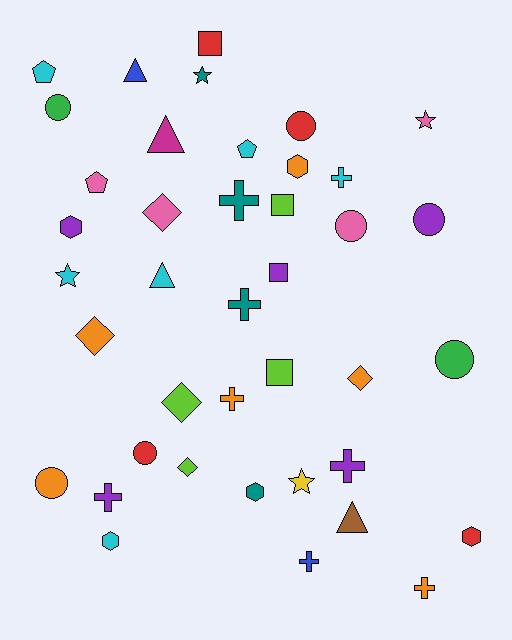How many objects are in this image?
There are 40 objects.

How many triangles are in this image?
There are 4 triangles.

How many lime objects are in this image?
There are 4 lime objects.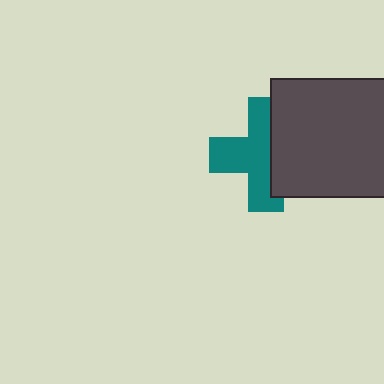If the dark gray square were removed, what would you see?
You would see the complete teal cross.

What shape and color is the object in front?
The object in front is a dark gray square.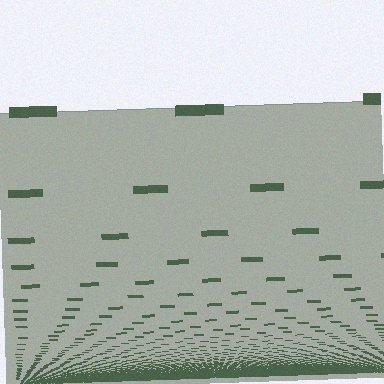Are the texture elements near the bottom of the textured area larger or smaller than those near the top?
Smaller. The gradient is inverted — elements near the bottom are smaller and denser.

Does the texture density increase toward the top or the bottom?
Density increases toward the bottom.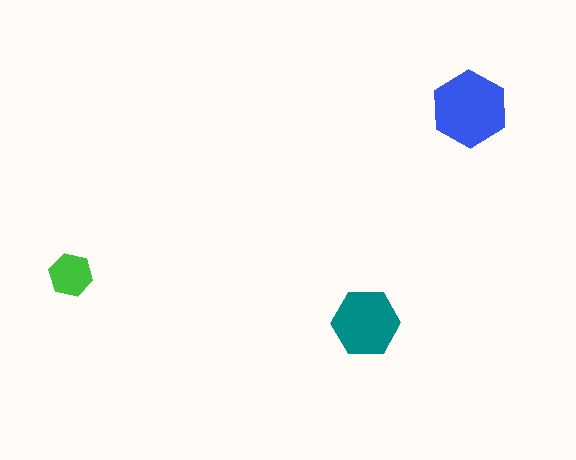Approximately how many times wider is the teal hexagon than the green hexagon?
About 1.5 times wider.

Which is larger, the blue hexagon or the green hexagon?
The blue one.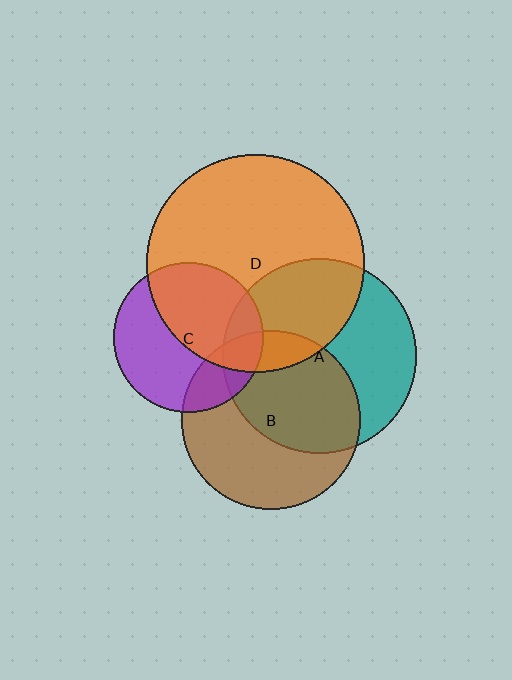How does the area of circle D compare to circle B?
Approximately 1.5 times.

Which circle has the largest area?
Circle D (orange).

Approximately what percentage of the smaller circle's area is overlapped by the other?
Approximately 40%.